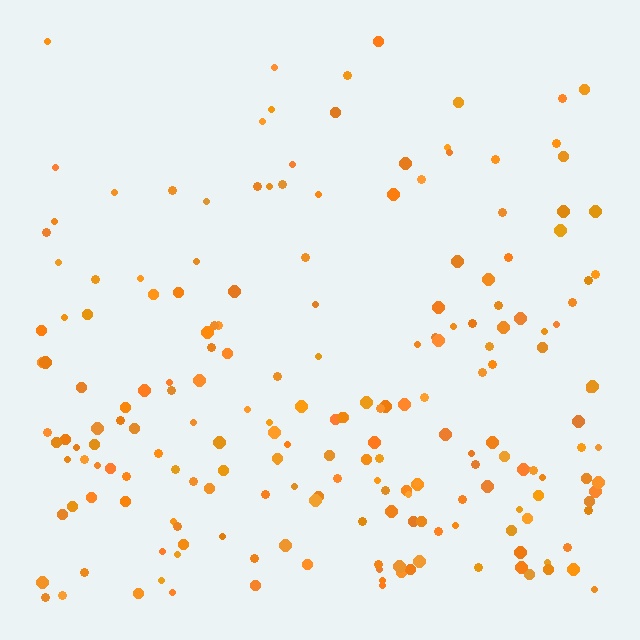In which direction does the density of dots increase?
From top to bottom, with the bottom side densest.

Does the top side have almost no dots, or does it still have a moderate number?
Still a moderate number, just noticeably fewer than the bottom.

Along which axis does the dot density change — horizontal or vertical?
Vertical.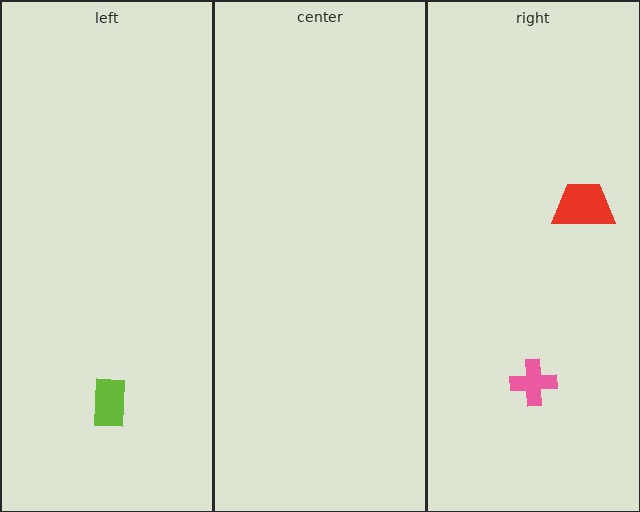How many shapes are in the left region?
1.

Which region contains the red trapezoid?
The right region.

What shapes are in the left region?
The lime rectangle.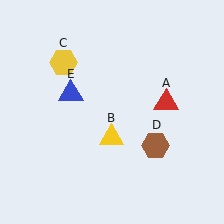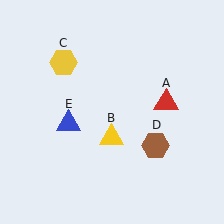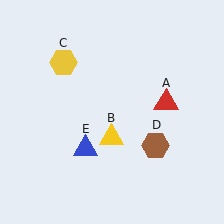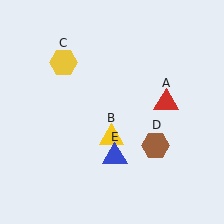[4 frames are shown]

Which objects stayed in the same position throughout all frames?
Red triangle (object A) and yellow triangle (object B) and yellow hexagon (object C) and brown hexagon (object D) remained stationary.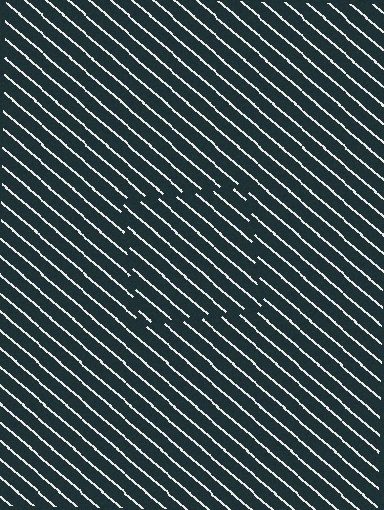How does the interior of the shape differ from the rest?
The interior of the shape contains the same grating, shifted by half a period — the contour is defined by the phase discontinuity where line-ends from the inner and outer gratings abut.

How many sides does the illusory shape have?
4 sides — the line-ends trace a square.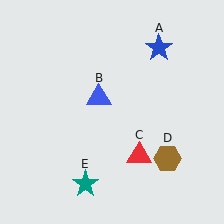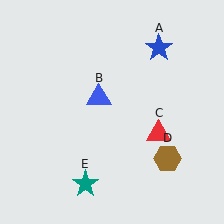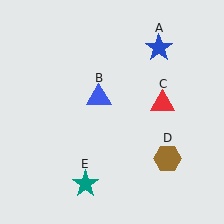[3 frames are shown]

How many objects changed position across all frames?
1 object changed position: red triangle (object C).